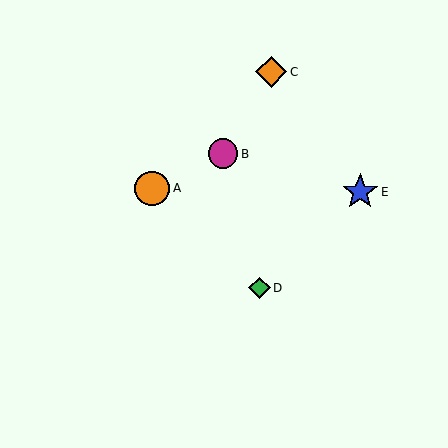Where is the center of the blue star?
The center of the blue star is at (360, 192).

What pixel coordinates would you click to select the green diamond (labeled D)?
Click at (259, 288) to select the green diamond D.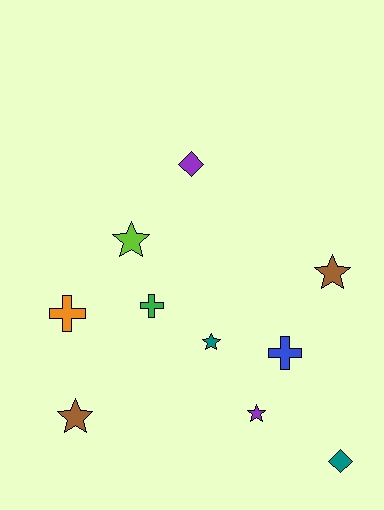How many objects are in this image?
There are 10 objects.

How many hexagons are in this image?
There are no hexagons.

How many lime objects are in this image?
There is 1 lime object.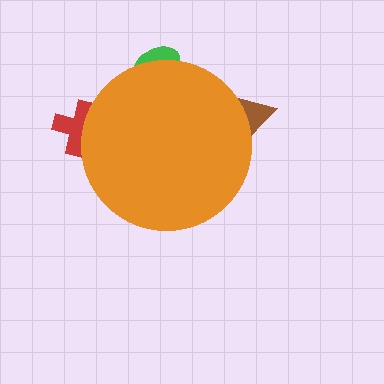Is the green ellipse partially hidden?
Yes, the green ellipse is partially hidden behind the orange circle.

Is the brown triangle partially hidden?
Yes, the brown triangle is partially hidden behind the orange circle.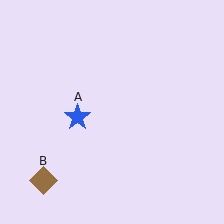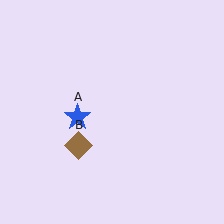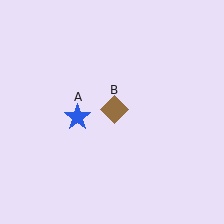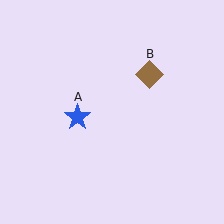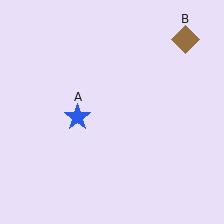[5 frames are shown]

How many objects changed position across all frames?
1 object changed position: brown diamond (object B).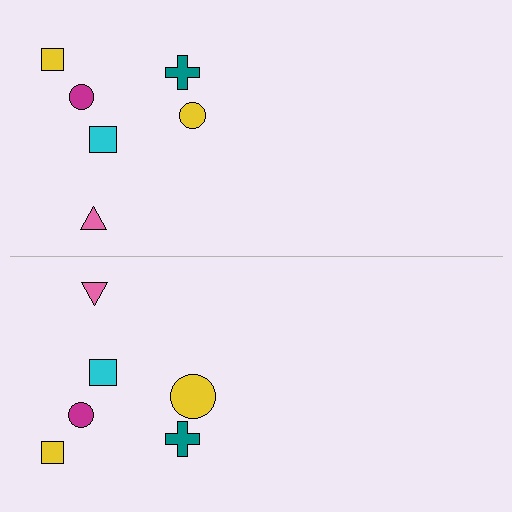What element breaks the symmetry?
The yellow circle on the bottom side has a different size than its mirror counterpart.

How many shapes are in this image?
There are 12 shapes in this image.